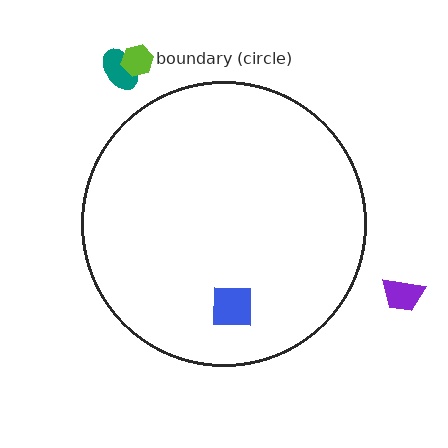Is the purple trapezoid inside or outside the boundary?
Outside.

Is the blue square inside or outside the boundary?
Inside.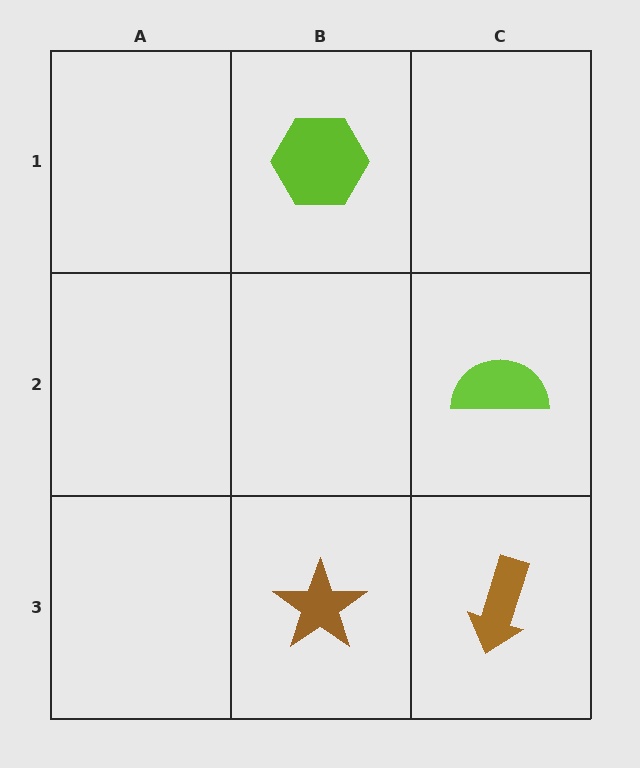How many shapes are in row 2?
1 shape.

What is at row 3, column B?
A brown star.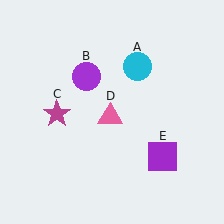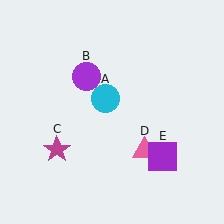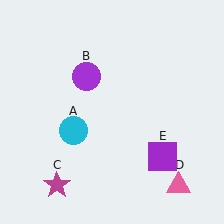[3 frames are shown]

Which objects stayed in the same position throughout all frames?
Purple circle (object B) and purple square (object E) remained stationary.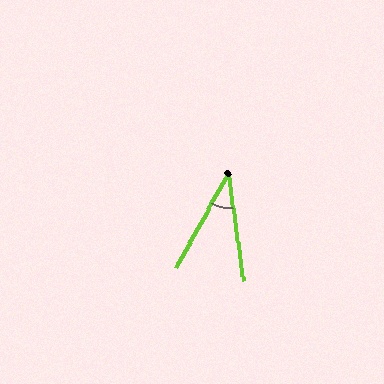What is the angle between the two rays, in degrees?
Approximately 37 degrees.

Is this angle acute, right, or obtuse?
It is acute.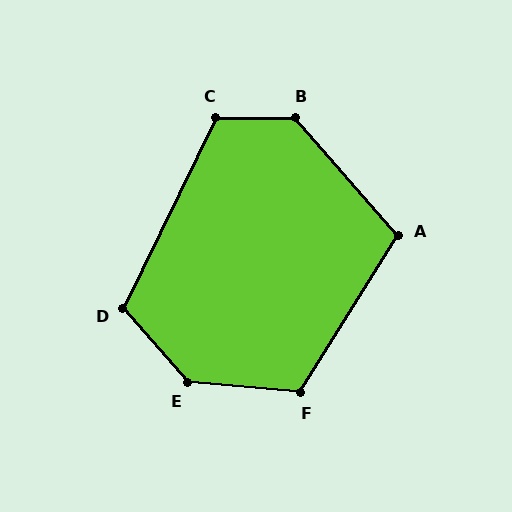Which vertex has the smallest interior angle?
A, at approximately 107 degrees.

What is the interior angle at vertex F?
Approximately 117 degrees (obtuse).